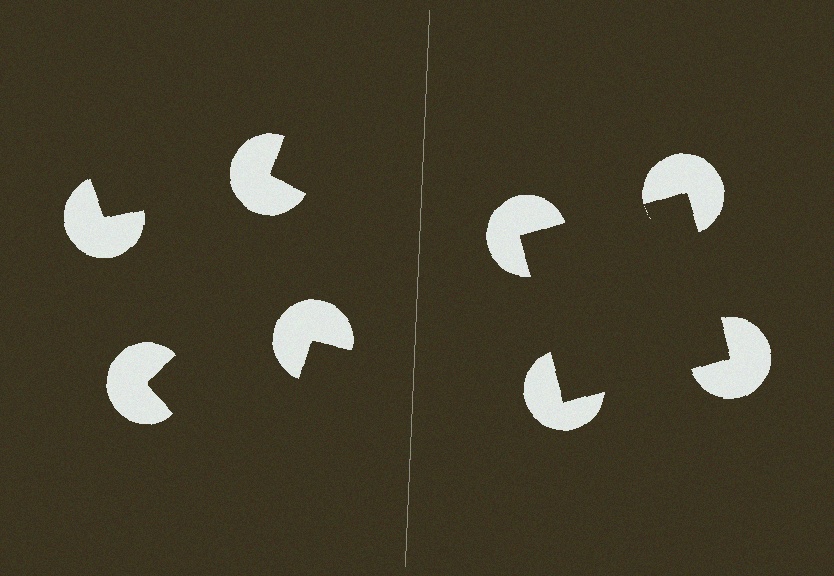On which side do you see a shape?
An illusory square appears on the right side. On the left side the wedge cuts are rotated, so no coherent shape forms.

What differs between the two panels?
The pac-man discs are positioned identically on both sides; only the wedge orientations differ. On the right they align to a square; on the left they are misaligned.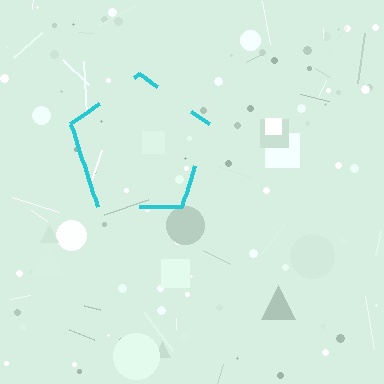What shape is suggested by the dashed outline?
The dashed outline suggests a pentagon.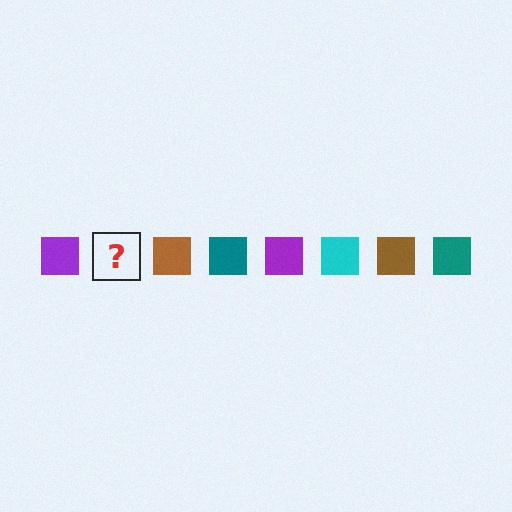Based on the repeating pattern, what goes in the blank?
The blank should be a cyan square.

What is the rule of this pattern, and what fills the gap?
The rule is that the pattern cycles through purple, cyan, brown, teal squares. The gap should be filled with a cyan square.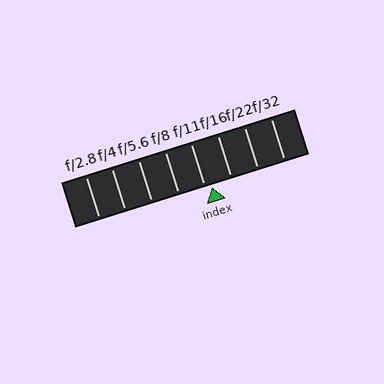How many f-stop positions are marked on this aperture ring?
There are 8 f-stop positions marked.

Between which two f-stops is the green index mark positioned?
The index mark is between f/11 and f/16.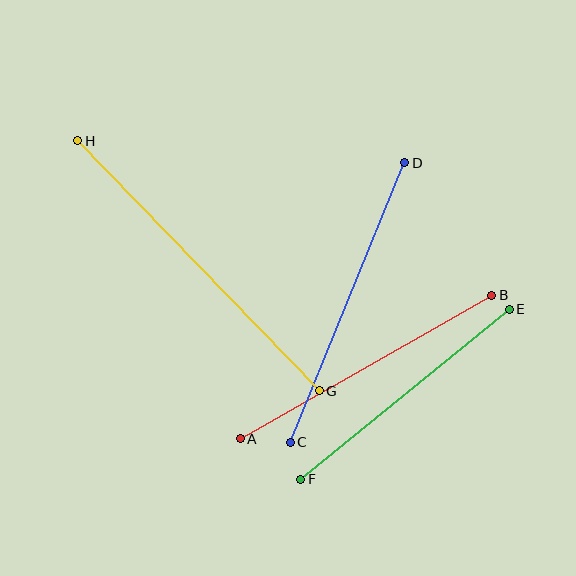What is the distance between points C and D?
The distance is approximately 302 pixels.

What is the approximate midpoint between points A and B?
The midpoint is at approximately (366, 367) pixels.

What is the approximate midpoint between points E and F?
The midpoint is at approximately (405, 394) pixels.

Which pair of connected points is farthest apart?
Points G and H are farthest apart.